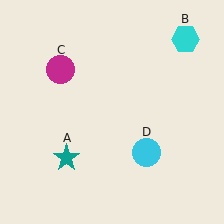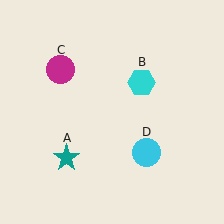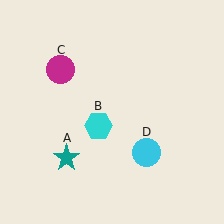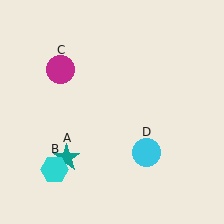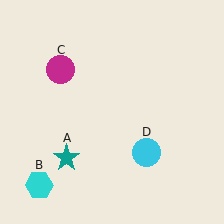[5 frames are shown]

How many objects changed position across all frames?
1 object changed position: cyan hexagon (object B).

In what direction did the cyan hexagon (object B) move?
The cyan hexagon (object B) moved down and to the left.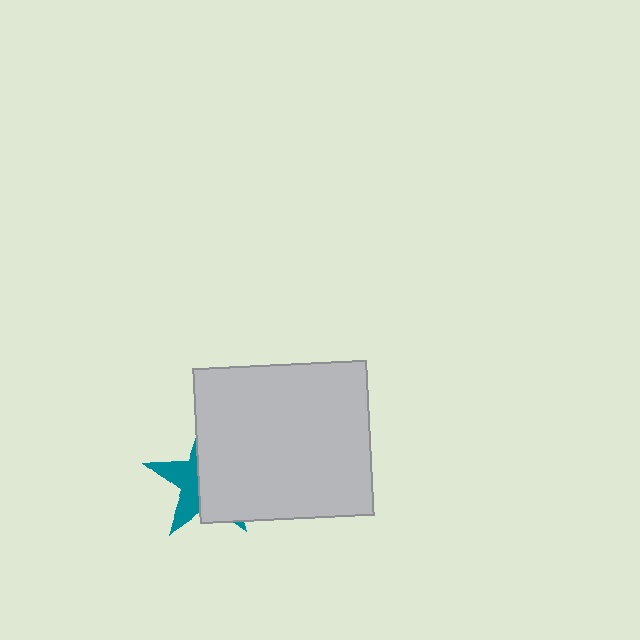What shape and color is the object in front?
The object in front is a light gray rectangle.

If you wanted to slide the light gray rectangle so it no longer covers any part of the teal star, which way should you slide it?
Slide it right — that is the most direct way to separate the two shapes.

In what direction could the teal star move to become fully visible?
The teal star could move left. That would shift it out from behind the light gray rectangle entirely.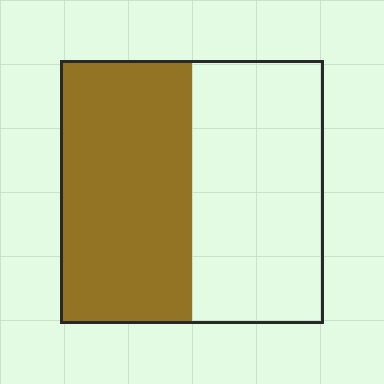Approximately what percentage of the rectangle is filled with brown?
Approximately 50%.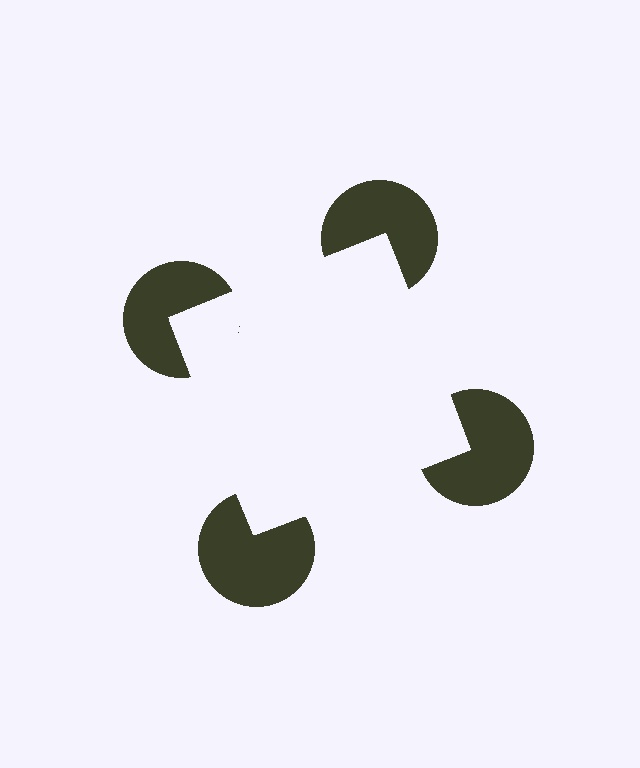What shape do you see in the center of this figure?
An illusory square — its edges are inferred from the aligned wedge cuts in the pac-man discs, not physically drawn.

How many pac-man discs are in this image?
There are 4 — one at each vertex of the illusory square.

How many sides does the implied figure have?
4 sides.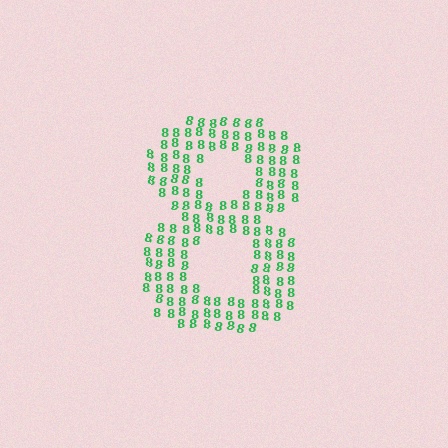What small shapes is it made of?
It is made of small digit 8's.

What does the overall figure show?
The overall figure shows the digit 8.